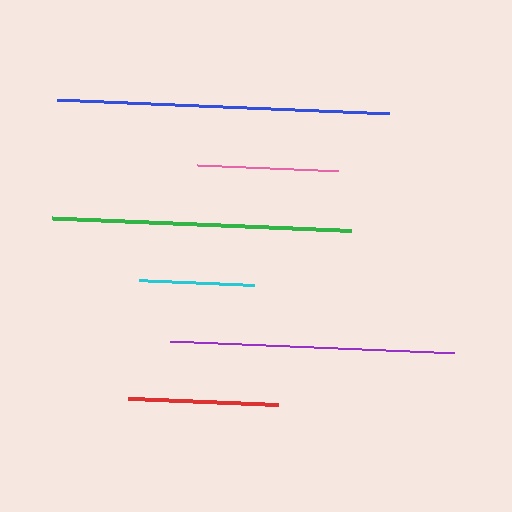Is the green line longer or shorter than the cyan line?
The green line is longer than the cyan line.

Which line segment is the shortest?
The cyan line is the shortest at approximately 115 pixels.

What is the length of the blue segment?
The blue segment is approximately 332 pixels long.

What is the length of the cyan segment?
The cyan segment is approximately 115 pixels long.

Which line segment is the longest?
The blue line is the longest at approximately 332 pixels.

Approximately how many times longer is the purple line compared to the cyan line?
The purple line is approximately 2.5 times the length of the cyan line.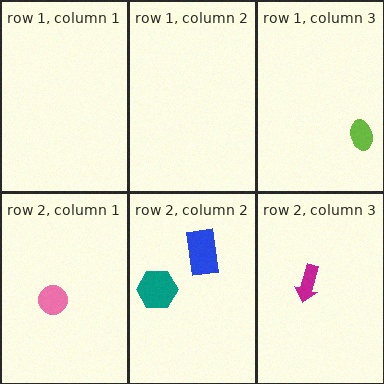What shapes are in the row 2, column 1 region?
The pink circle.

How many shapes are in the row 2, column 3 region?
1.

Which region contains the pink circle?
The row 2, column 1 region.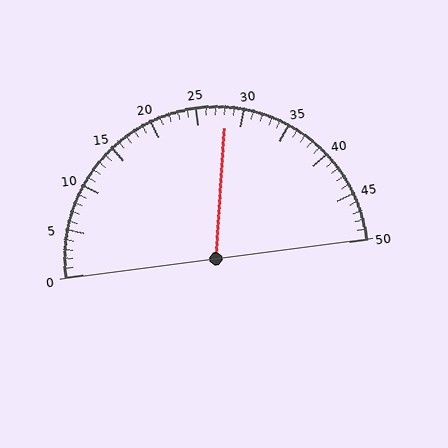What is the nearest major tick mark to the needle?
The nearest major tick mark is 30.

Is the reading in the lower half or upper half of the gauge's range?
The reading is in the upper half of the range (0 to 50).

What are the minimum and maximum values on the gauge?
The gauge ranges from 0 to 50.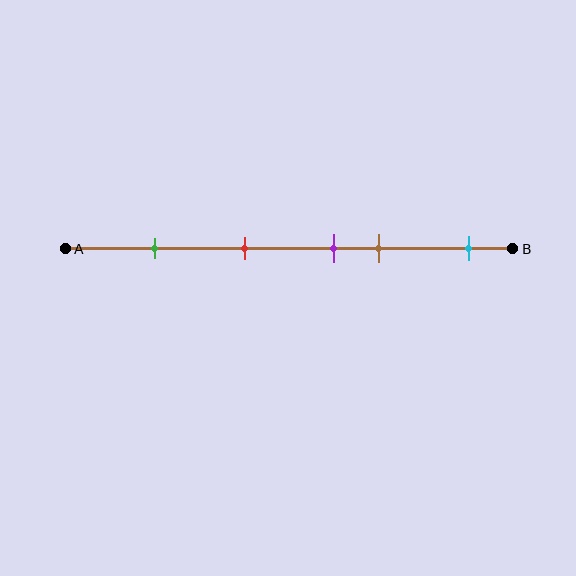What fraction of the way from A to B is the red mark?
The red mark is approximately 40% (0.4) of the way from A to B.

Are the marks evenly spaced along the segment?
No, the marks are not evenly spaced.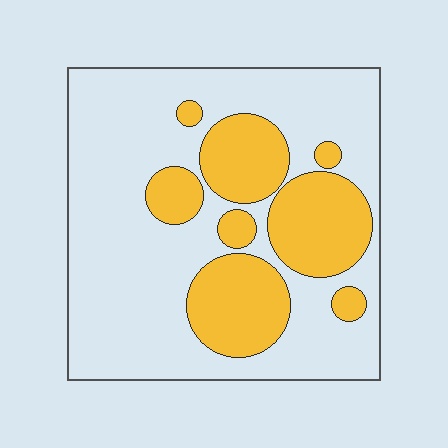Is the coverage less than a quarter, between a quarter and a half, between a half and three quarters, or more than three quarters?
Between a quarter and a half.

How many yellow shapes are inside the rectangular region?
8.